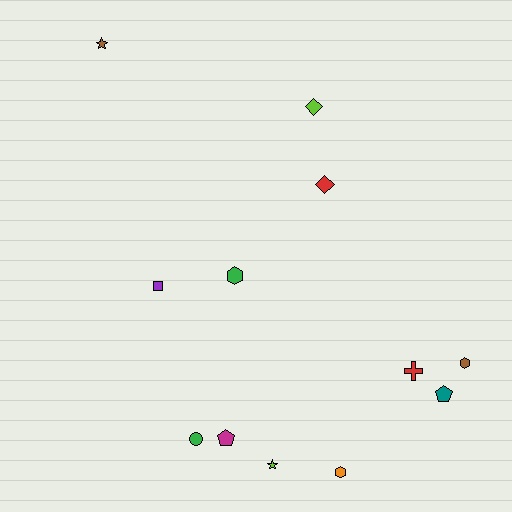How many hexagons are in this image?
There are 3 hexagons.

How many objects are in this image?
There are 12 objects.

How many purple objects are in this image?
There is 1 purple object.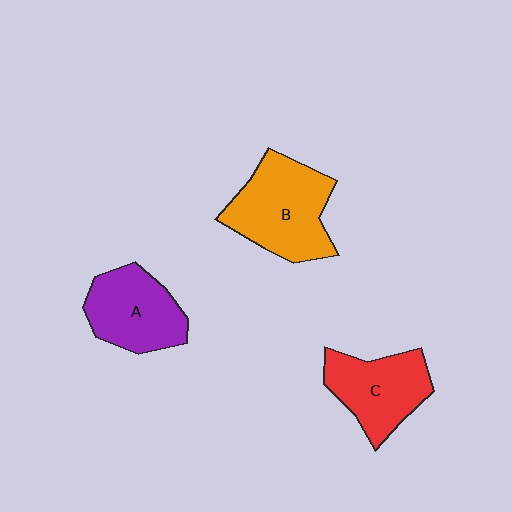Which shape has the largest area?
Shape B (orange).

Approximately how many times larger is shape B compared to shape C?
Approximately 1.3 times.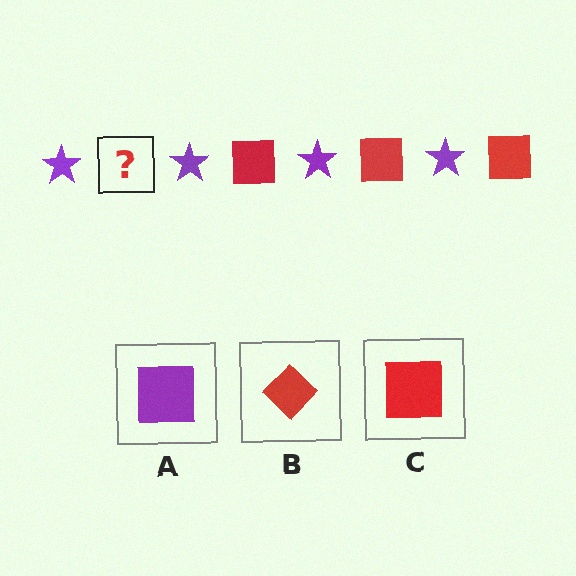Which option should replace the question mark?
Option C.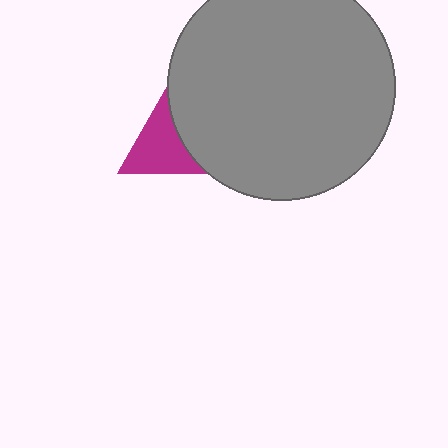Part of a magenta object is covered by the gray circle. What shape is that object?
It is a triangle.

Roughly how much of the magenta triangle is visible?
About half of it is visible (roughly 51%).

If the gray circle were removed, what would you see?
You would see the complete magenta triangle.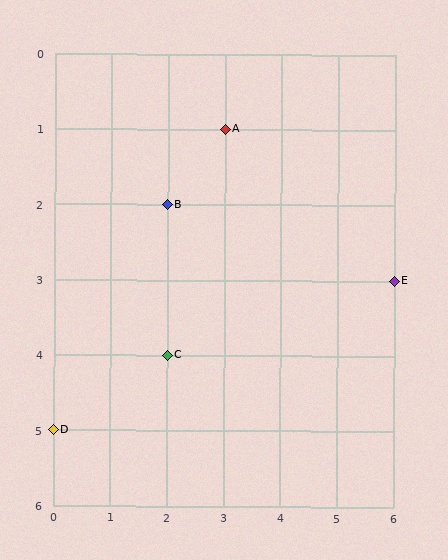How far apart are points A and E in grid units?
Points A and E are 3 columns and 2 rows apart (about 3.6 grid units diagonally).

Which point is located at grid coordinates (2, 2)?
Point B is at (2, 2).